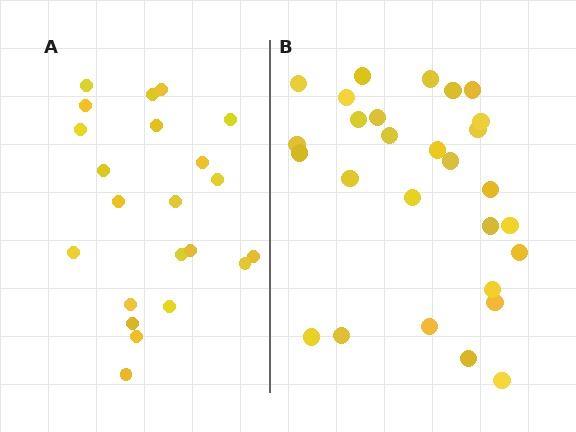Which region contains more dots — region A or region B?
Region B (the right region) has more dots.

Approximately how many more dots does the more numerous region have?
Region B has about 6 more dots than region A.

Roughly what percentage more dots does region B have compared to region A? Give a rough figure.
About 25% more.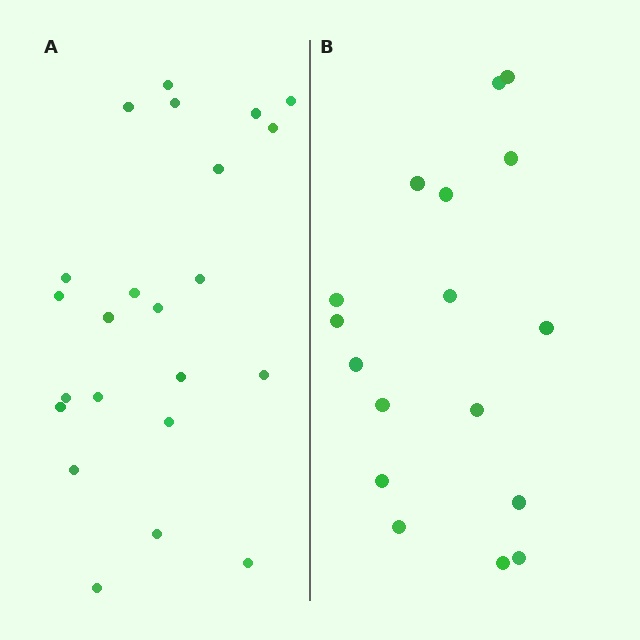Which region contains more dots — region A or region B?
Region A (the left region) has more dots.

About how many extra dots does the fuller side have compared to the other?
Region A has about 6 more dots than region B.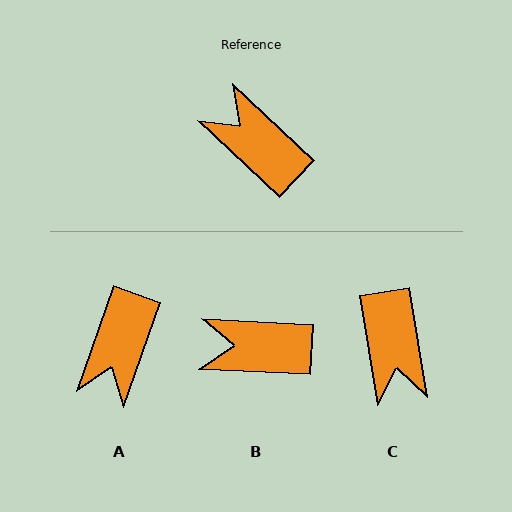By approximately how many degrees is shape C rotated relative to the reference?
Approximately 143 degrees counter-clockwise.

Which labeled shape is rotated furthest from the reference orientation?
C, about 143 degrees away.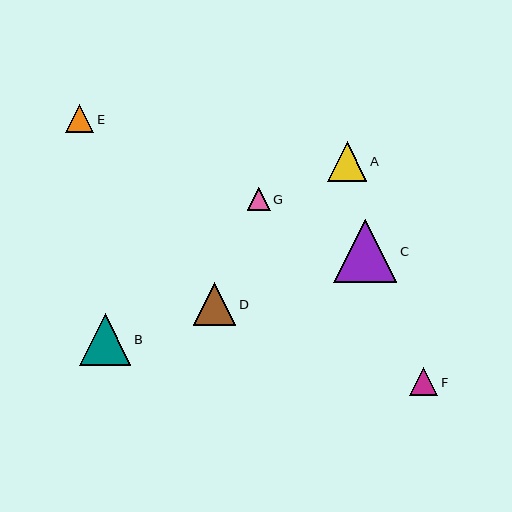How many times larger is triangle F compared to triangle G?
Triangle F is approximately 1.3 times the size of triangle G.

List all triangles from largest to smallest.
From largest to smallest: C, B, D, A, E, F, G.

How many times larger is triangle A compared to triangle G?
Triangle A is approximately 1.7 times the size of triangle G.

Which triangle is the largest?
Triangle C is the largest with a size of approximately 63 pixels.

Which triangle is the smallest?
Triangle G is the smallest with a size of approximately 23 pixels.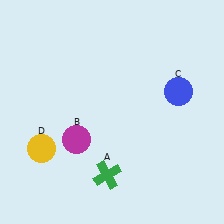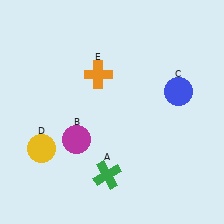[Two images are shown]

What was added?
An orange cross (E) was added in Image 2.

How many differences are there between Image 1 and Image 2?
There is 1 difference between the two images.